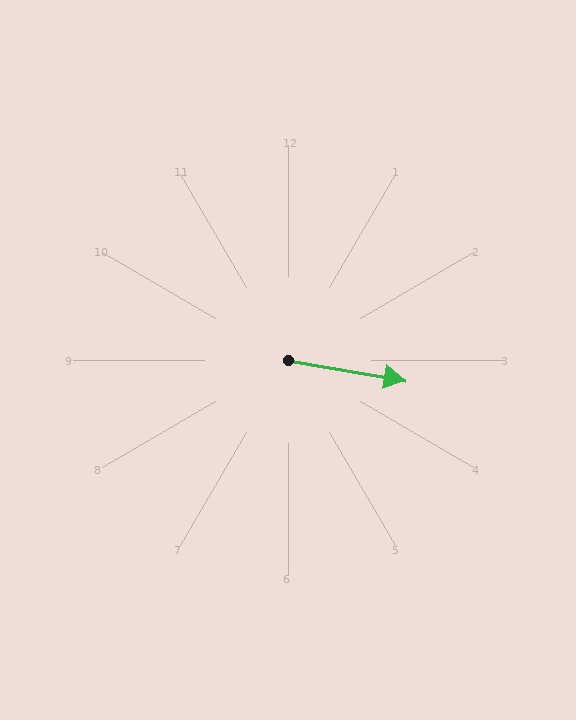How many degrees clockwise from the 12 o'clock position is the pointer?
Approximately 100 degrees.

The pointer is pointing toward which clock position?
Roughly 3 o'clock.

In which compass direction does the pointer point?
East.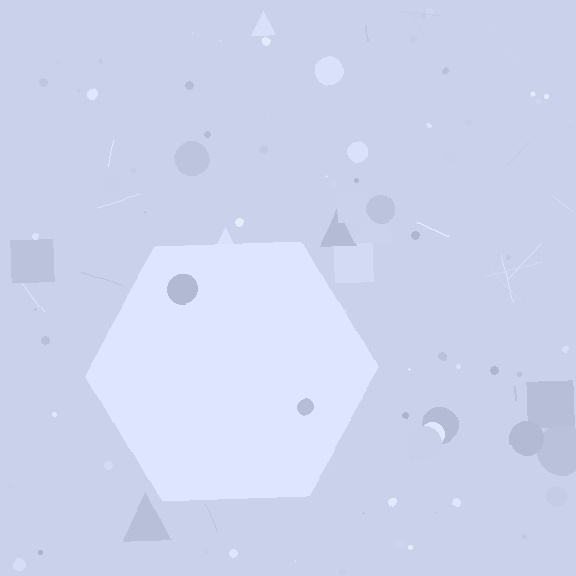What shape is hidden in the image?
A hexagon is hidden in the image.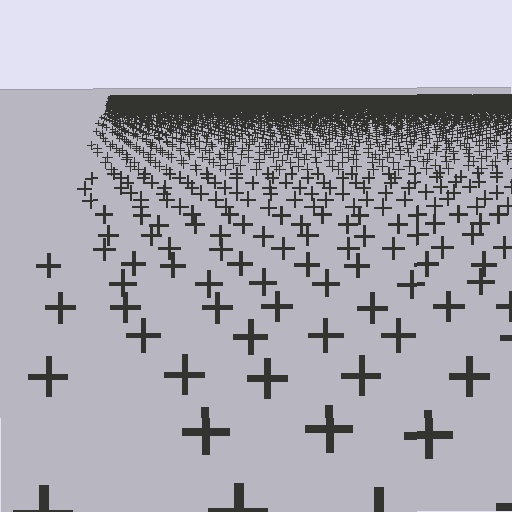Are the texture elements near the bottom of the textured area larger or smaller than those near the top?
Larger. Near the bottom, elements are closer to the viewer and appear at a bigger on-screen size.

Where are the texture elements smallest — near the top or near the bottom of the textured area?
Near the top.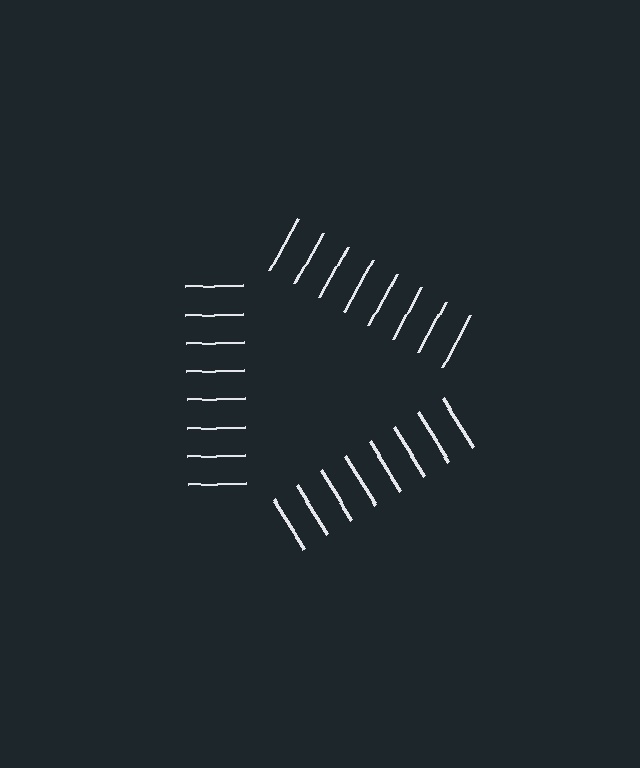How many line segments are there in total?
24 — 8 along each of the 3 edges.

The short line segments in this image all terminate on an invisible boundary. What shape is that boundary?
An illusory triangle — the line segments terminate on its edges but no continuous stroke is drawn.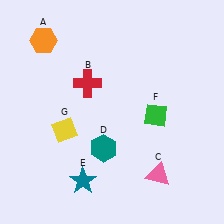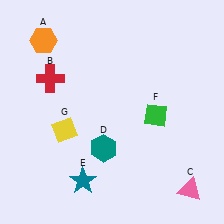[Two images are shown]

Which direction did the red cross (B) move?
The red cross (B) moved left.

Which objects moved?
The objects that moved are: the red cross (B), the pink triangle (C).